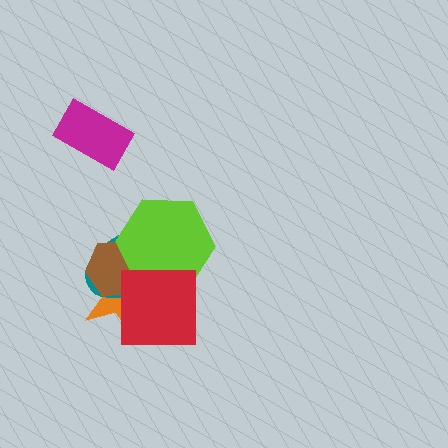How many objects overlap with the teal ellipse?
4 objects overlap with the teal ellipse.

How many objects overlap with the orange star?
4 objects overlap with the orange star.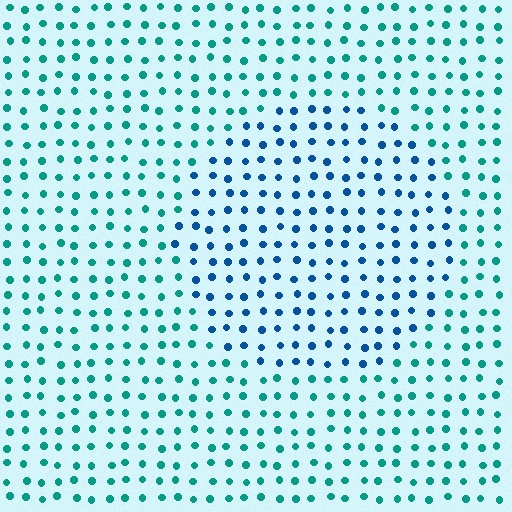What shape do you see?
I see a circle.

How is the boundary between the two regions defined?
The boundary is defined purely by a slight shift in hue (about 39 degrees). Spacing, size, and orientation are identical on both sides.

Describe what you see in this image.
The image is filled with small teal elements in a uniform arrangement. A circle-shaped region is visible where the elements are tinted to a slightly different hue, forming a subtle color boundary.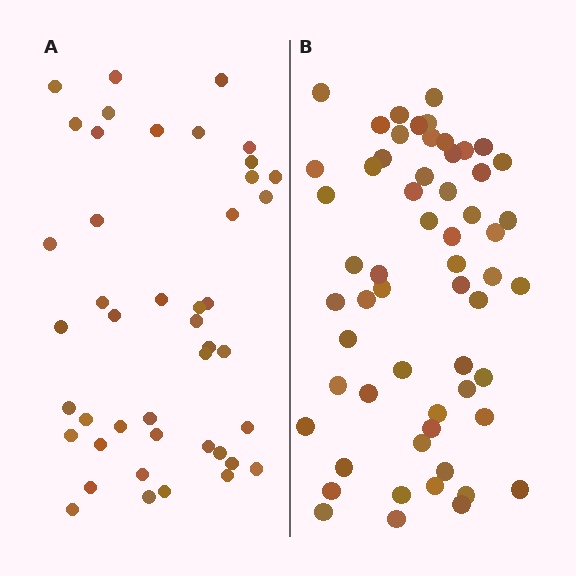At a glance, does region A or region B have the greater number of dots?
Region B (the right region) has more dots.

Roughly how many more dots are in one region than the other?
Region B has approximately 15 more dots than region A.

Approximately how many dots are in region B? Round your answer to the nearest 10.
About 60 dots. (The exact count is 58, which rounds to 60.)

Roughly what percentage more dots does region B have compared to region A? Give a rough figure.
About 30% more.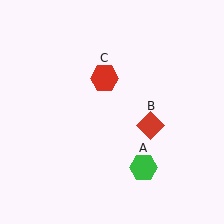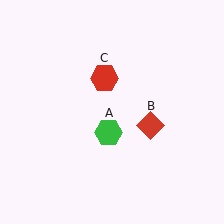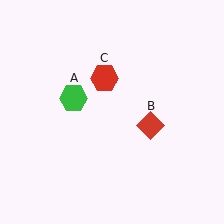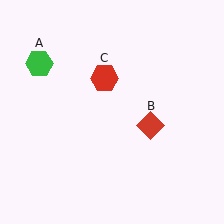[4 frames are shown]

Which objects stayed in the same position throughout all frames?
Red diamond (object B) and red hexagon (object C) remained stationary.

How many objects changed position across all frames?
1 object changed position: green hexagon (object A).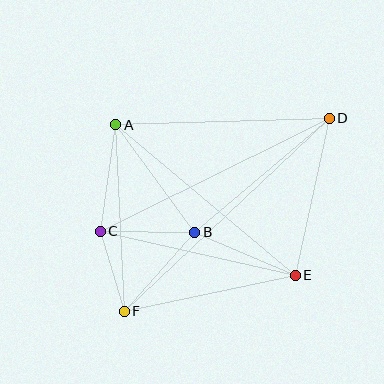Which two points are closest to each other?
Points C and F are closest to each other.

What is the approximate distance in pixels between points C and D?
The distance between C and D is approximately 256 pixels.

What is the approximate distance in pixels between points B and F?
The distance between B and F is approximately 106 pixels.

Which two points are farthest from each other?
Points D and F are farthest from each other.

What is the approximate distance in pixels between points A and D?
The distance between A and D is approximately 214 pixels.